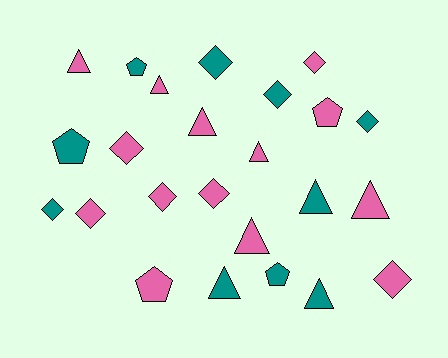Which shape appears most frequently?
Diamond, with 10 objects.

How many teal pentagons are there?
There are 3 teal pentagons.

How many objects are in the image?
There are 24 objects.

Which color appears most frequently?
Pink, with 14 objects.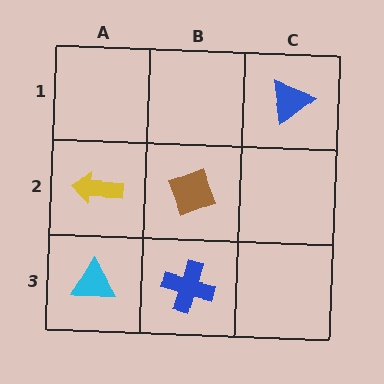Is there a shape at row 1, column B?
No, that cell is empty.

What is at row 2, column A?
A yellow arrow.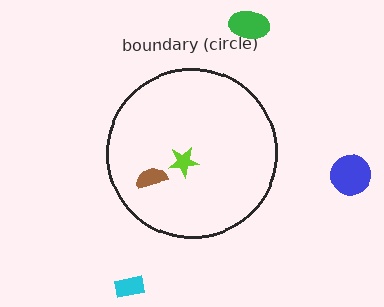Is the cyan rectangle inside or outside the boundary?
Outside.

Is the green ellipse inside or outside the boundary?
Outside.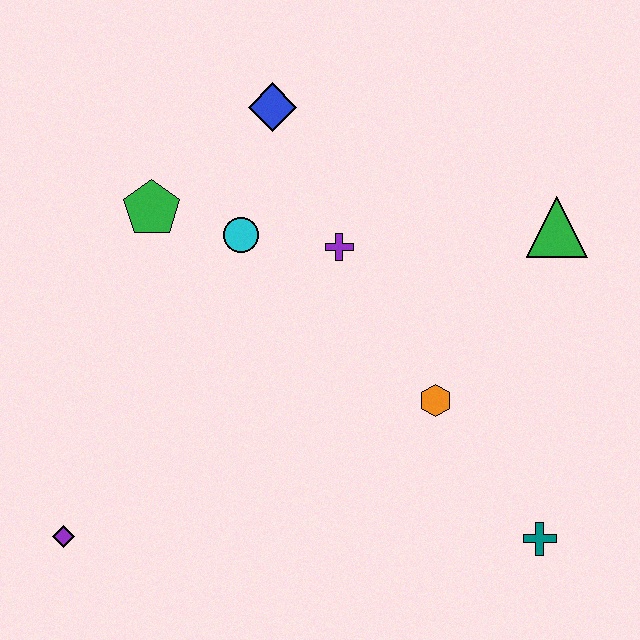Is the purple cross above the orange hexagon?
Yes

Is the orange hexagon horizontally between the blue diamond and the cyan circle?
No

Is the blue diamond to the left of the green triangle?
Yes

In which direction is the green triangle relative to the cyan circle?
The green triangle is to the right of the cyan circle.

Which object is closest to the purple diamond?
The green pentagon is closest to the purple diamond.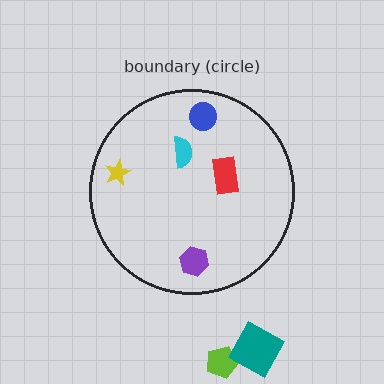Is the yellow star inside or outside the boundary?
Inside.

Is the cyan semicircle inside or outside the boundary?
Inside.